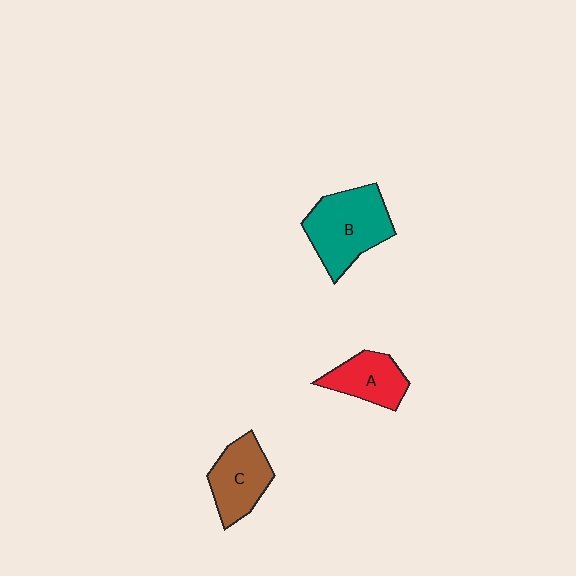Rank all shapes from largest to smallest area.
From largest to smallest: B (teal), C (brown), A (red).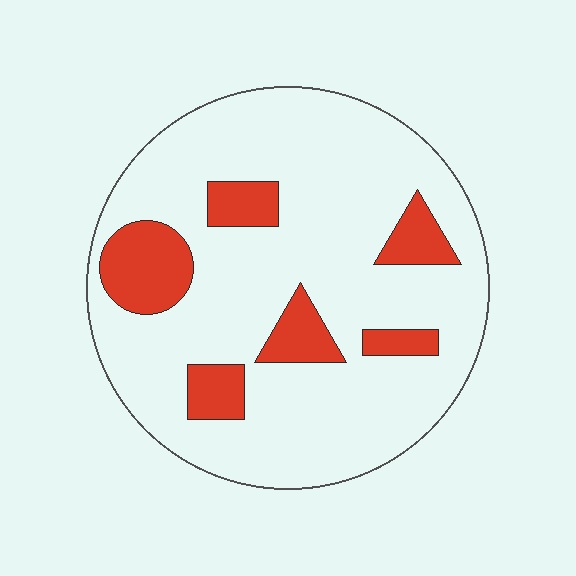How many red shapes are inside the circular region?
6.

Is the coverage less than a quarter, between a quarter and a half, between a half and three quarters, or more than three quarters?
Less than a quarter.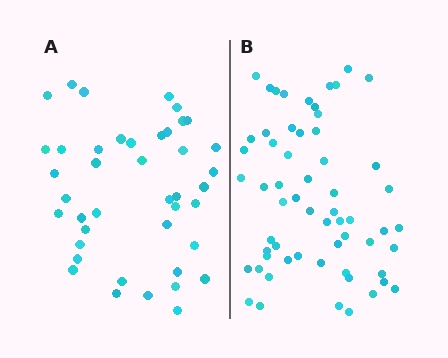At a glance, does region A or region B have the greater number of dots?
Region B (the right region) has more dots.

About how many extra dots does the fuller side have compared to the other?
Region B has approximately 20 more dots than region A.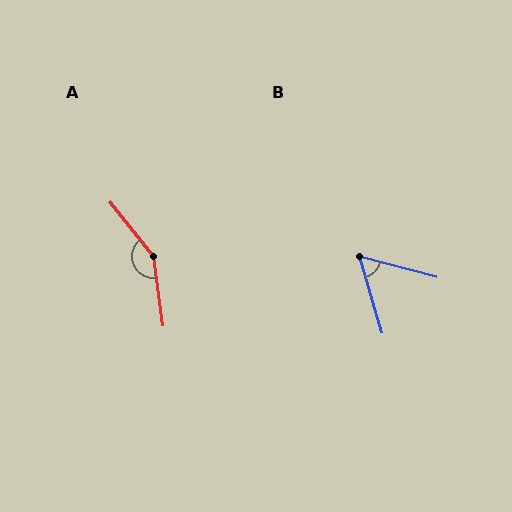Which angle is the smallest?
B, at approximately 59 degrees.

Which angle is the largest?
A, at approximately 149 degrees.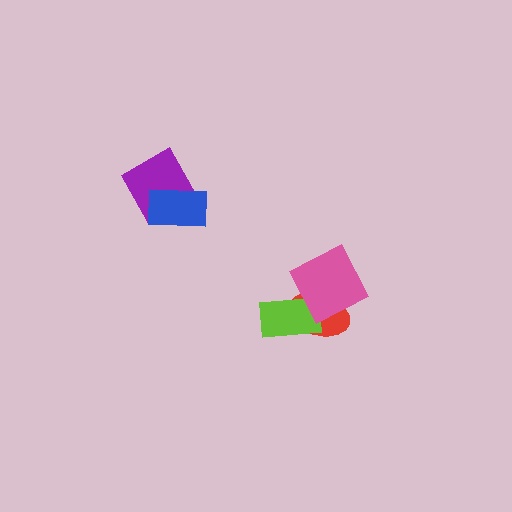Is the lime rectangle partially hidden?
Yes, it is partially covered by another shape.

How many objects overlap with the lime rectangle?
2 objects overlap with the lime rectangle.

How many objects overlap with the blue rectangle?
1 object overlaps with the blue rectangle.